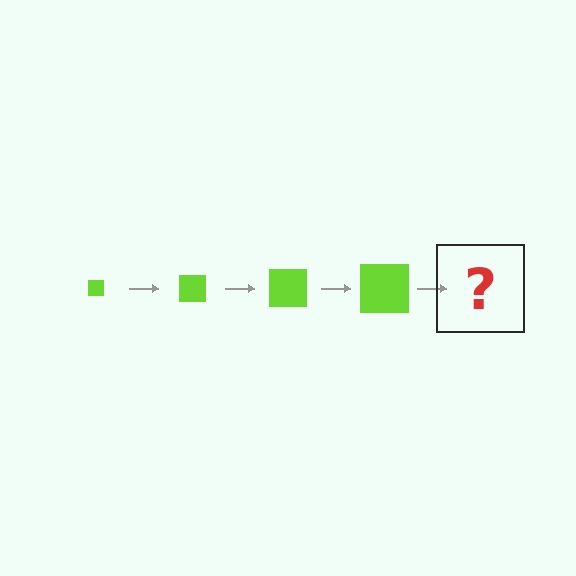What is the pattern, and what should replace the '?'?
The pattern is that the square gets progressively larger each step. The '?' should be a lime square, larger than the previous one.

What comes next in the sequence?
The next element should be a lime square, larger than the previous one.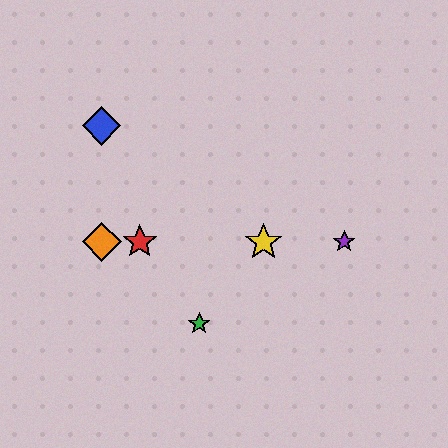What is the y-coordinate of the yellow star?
The yellow star is at y≈242.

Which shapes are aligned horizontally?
The red star, the yellow star, the purple star, the orange diamond are aligned horizontally.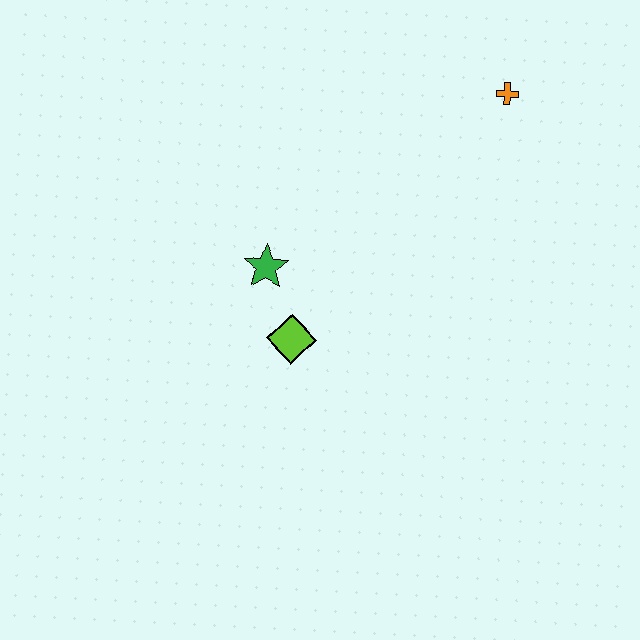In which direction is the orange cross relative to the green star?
The orange cross is to the right of the green star.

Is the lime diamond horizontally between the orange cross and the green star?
Yes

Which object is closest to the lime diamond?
The green star is closest to the lime diamond.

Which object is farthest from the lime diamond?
The orange cross is farthest from the lime diamond.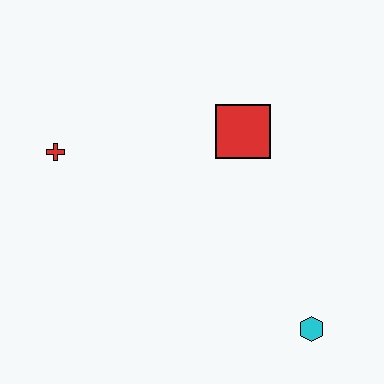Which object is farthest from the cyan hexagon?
The red cross is farthest from the cyan hexagon.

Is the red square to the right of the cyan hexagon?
No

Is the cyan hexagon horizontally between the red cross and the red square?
No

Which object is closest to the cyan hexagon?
The red square is closest to the cyan hexagon.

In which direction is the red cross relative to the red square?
The red cross is to the left of the red square.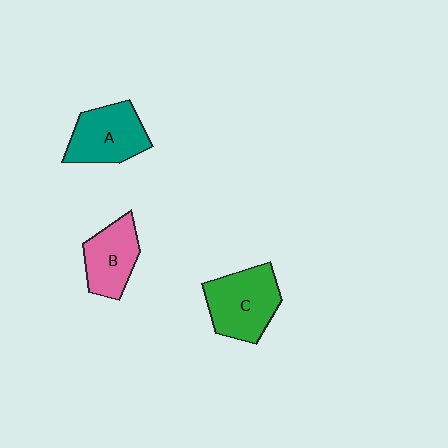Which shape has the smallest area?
Shape B (pink).